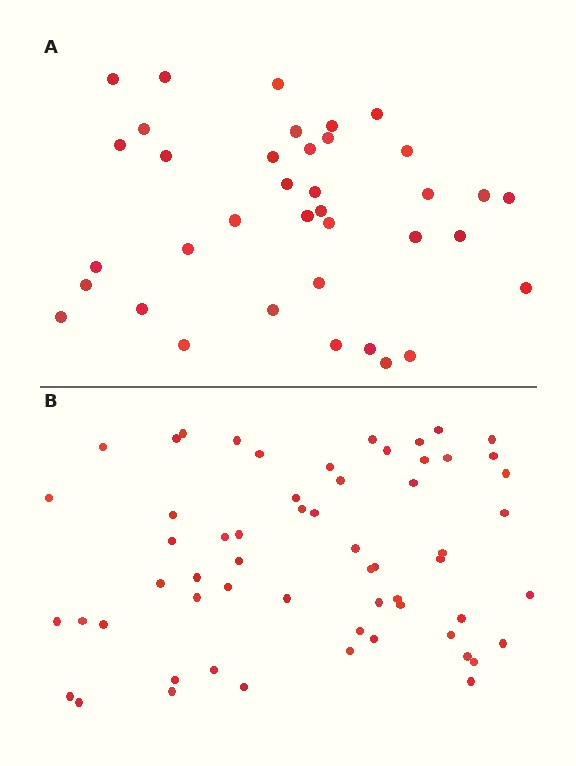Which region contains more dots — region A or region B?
Region B (the bottom region) has more dots.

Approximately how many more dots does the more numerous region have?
Region B has approximately 20 more dots than region A.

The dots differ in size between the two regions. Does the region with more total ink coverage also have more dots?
No. Region A has more total ink coverage because its dots are larger, but region B actually contains more individual dots. Total area can be misleading — the number of items is what matters here.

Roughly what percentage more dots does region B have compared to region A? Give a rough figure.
About 60% more.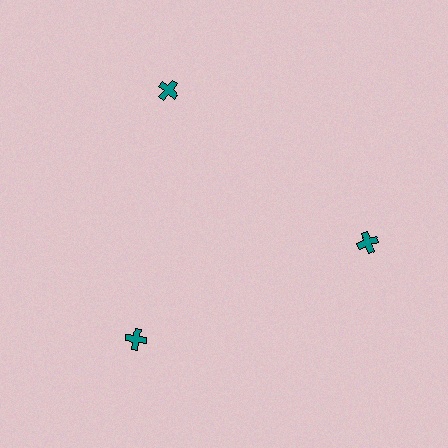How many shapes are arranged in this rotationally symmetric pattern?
There are 3 shapes, arranged in 3 groups of 1.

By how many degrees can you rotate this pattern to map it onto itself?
The pattern maps onto itself every 120 degrees of rotation.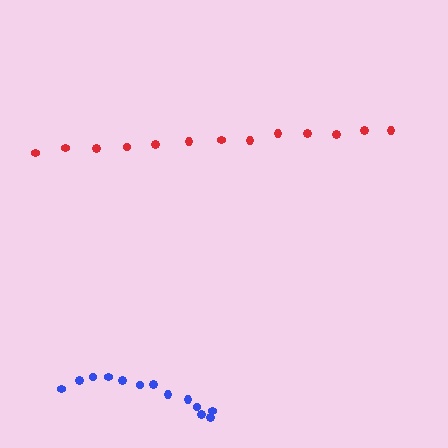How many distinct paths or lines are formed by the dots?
There are 2 distinct paths.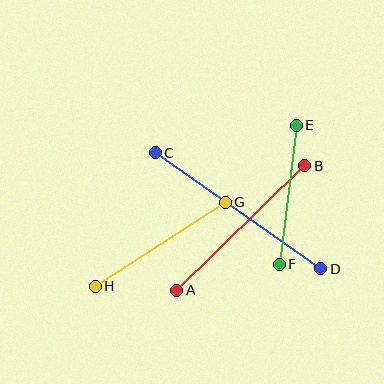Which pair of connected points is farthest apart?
Points C and D are farthest apart.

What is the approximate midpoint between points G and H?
The midpoint is at approximately (160, 244) pixels.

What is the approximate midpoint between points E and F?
The midpoint is at approximately (288, 195) pixels.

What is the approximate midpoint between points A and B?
The midpoint is at approximately (241, 228) pixels.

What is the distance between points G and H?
The distance is approximately 155 pixels.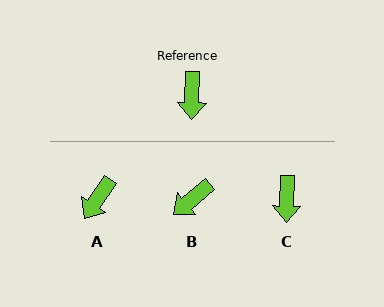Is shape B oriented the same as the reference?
No, it is off by about 49 degrees.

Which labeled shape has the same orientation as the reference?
C.